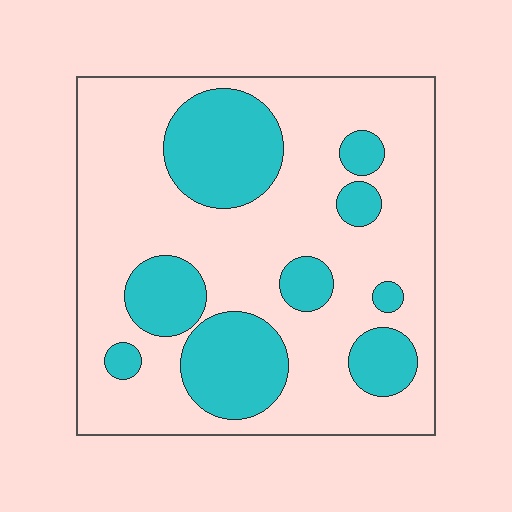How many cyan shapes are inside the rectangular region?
9.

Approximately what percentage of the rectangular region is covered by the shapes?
Approximately 30%.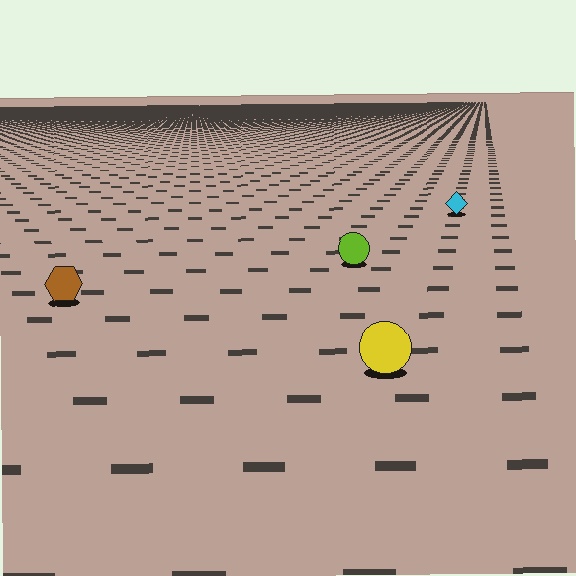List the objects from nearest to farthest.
From nearest to farthest: the yellow circle, the brown hexagon, the lime circle, the cyan diamond.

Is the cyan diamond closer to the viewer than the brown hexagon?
No. The brown hexagon is closer — you can tell from the texture gradient: the ground texture is coarser near it.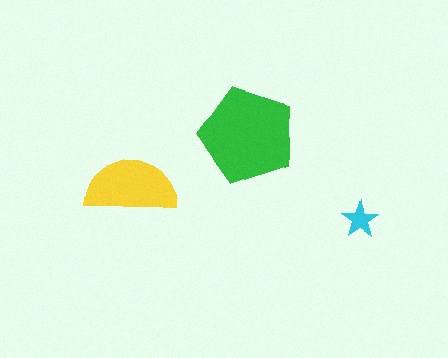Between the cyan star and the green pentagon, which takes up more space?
The green pentagon.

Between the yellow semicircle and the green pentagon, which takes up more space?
The green pentagon.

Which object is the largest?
The green pentagon.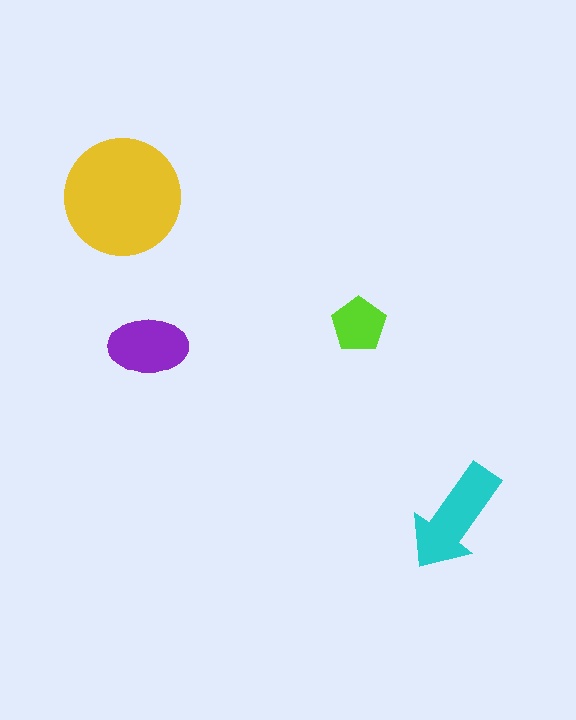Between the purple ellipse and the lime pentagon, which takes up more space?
The purple ellipse.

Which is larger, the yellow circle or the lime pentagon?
The yellow circle.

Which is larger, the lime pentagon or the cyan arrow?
The cyan arrow.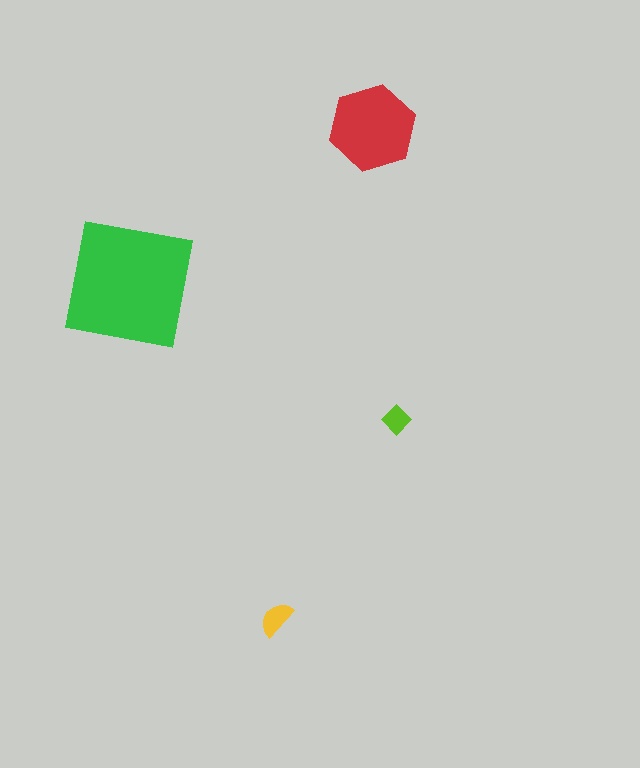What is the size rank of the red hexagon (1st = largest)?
2nd.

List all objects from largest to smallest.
The green square, the red hexagon, the yellow semicircle, the lime diamond.